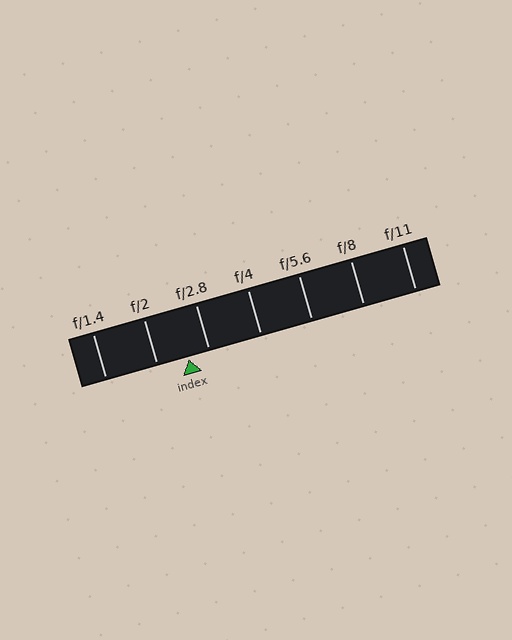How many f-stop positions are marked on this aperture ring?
There are 7 f-stop positions marked.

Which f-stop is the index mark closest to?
The index mark is closest to f/2.8.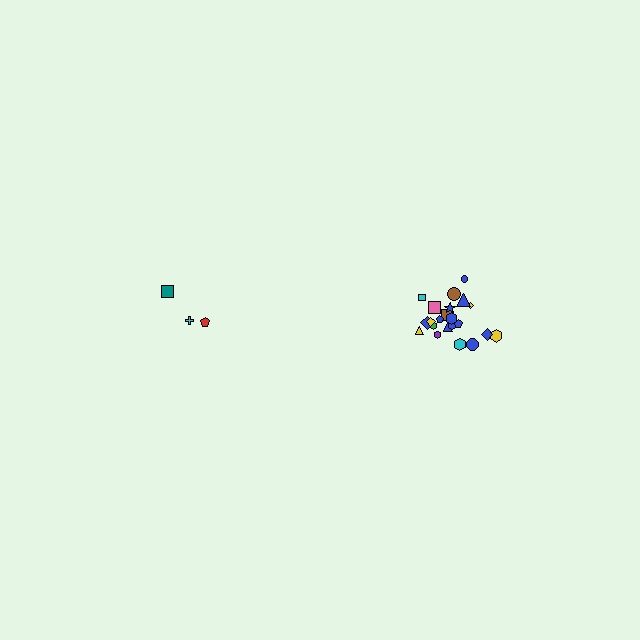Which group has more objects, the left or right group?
The right group.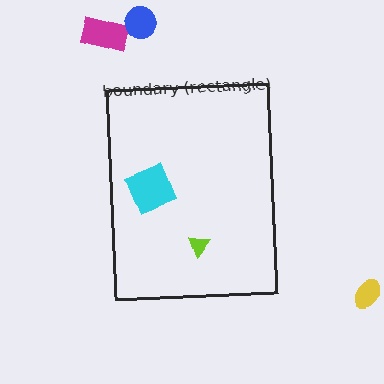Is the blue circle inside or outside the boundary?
Outside.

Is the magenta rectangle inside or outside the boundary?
Outside.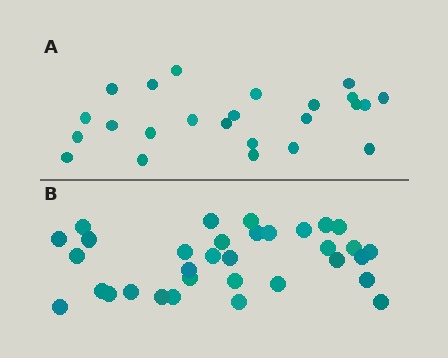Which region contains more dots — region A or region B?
Region B (the bottom region) has more dots.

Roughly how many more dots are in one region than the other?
Region B has roughly 8 or so more dots than region A.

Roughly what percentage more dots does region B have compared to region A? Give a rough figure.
About 40% more.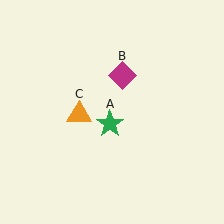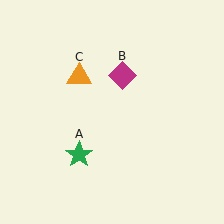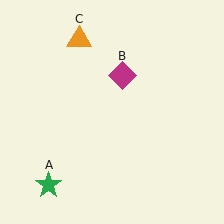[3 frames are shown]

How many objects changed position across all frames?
2 objects changed position: green star (object A), orange triangle (object C).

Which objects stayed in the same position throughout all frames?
Magenta diamond (object B) remained stationary.